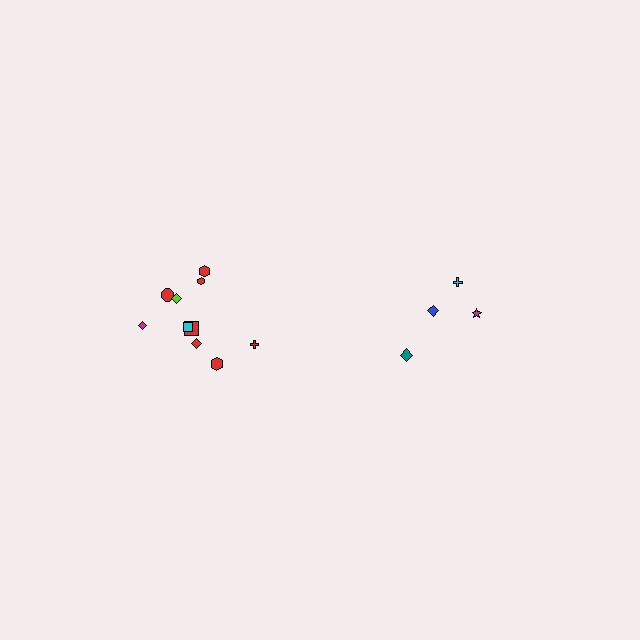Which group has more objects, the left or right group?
The left group.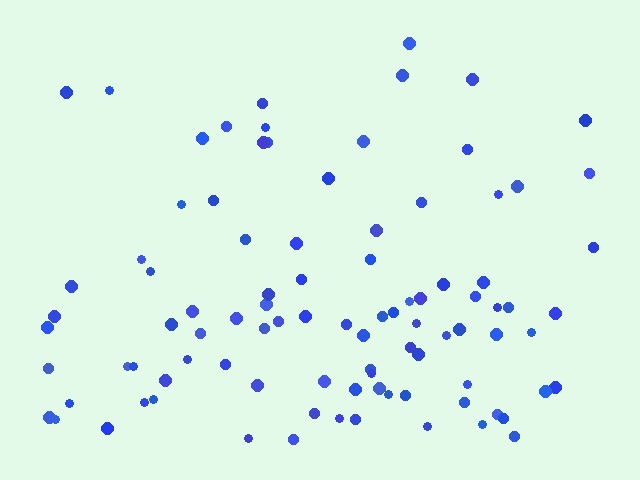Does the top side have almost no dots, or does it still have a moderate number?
Still a moderate number, just noticeably fewer than the bottom.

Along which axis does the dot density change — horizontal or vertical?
Vertical.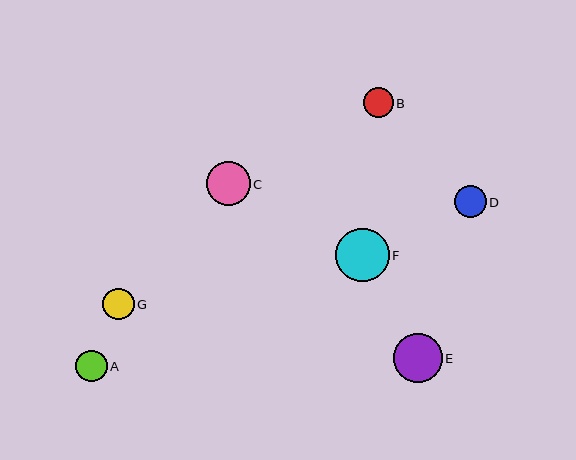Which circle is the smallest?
Circle B is the smallest with a size of approximately 30 pixels.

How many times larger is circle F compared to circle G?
Circle F is approximately 1.7 times the size of circle G.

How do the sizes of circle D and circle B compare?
Circle D and circle B are approximately the same size.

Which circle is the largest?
Circle F is the largest with a size of approximately 53 pixels.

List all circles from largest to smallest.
From largest to smallest: F, E, C, D, A, G, B.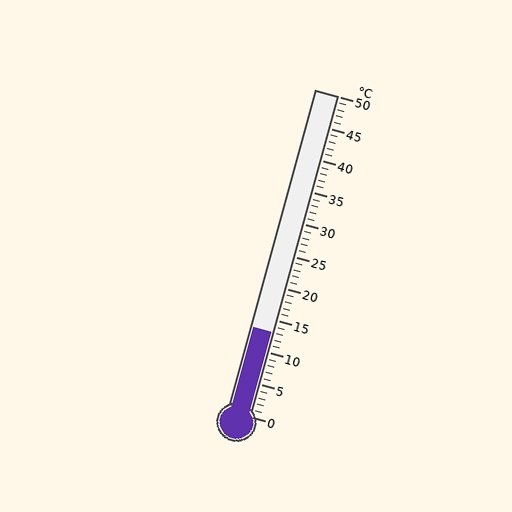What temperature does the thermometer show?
The thermometer shows approximately 13°C.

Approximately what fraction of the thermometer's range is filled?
The thermometer is filled to approximately 25% of its range.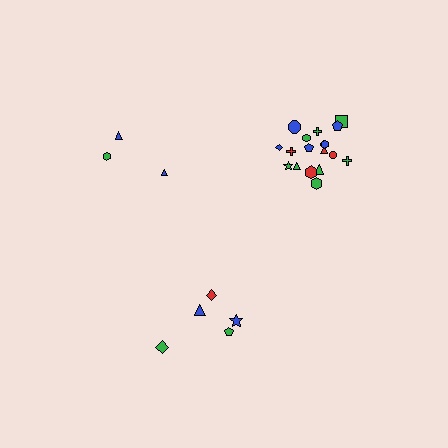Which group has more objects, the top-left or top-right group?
The top-right group.